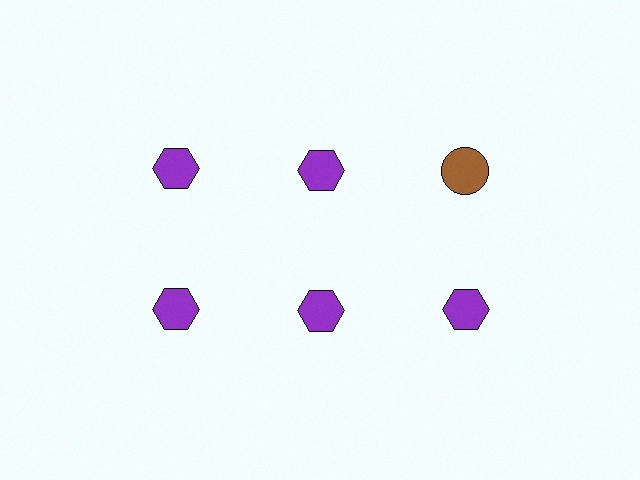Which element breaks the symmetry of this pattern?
The brown circle in the top row, center column breaks the symmetry. All other shapes are purple hexagons.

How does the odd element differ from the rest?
It differs in both color (brown instead of purple) and shape (circle instead of hexagon).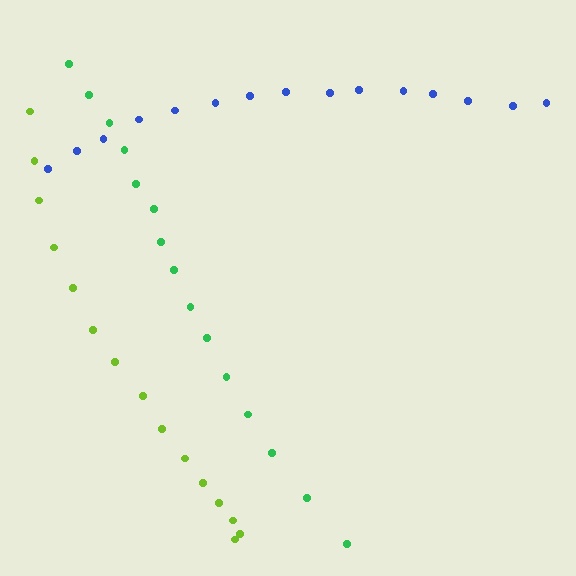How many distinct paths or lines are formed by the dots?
There are 3 distinct paths.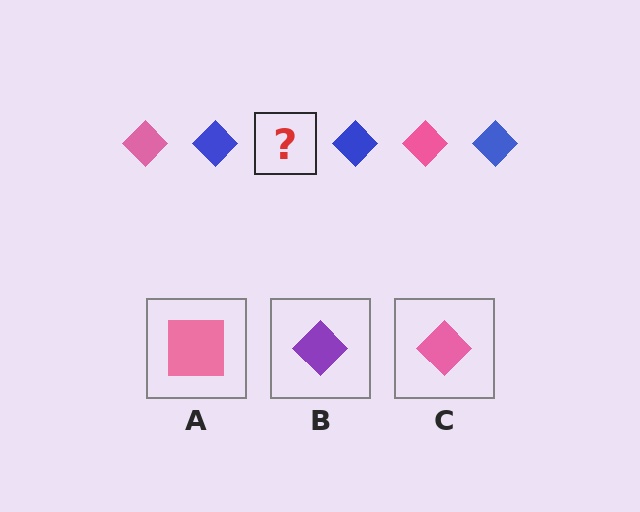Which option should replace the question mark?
Option C.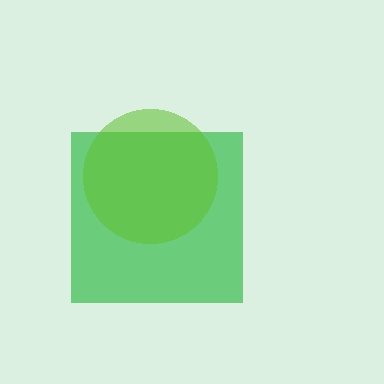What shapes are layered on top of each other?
The layered shapes are: a green square, a lime circle.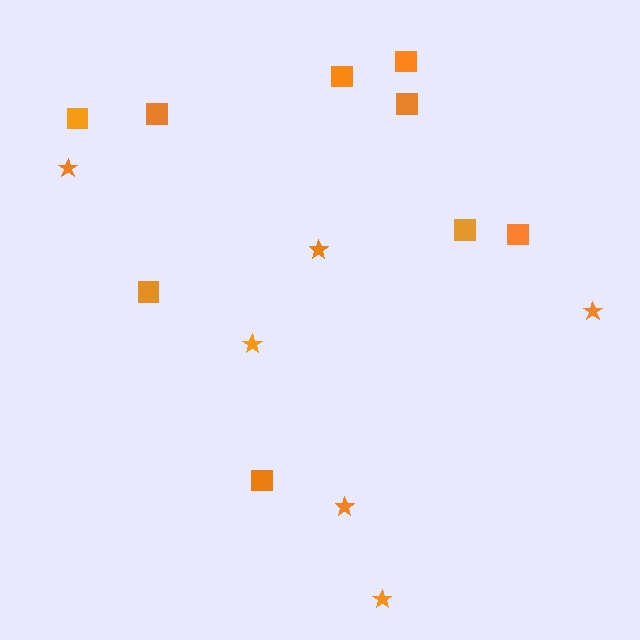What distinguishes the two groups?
There are 2 groups: one group of stars (6) and one group of squares (9).